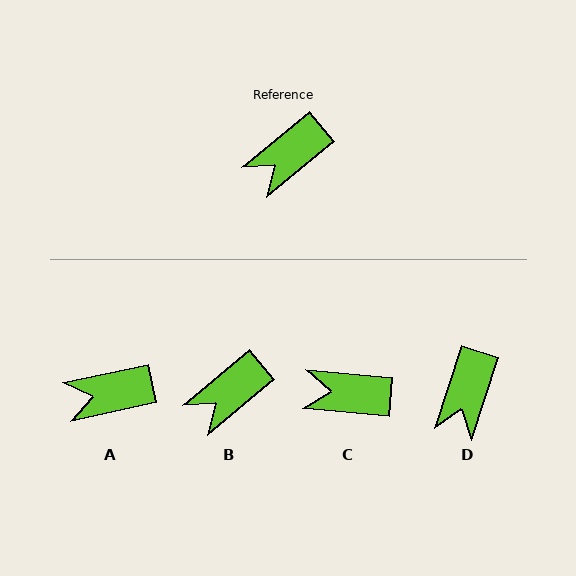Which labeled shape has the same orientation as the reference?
B.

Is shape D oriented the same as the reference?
No, it is off by about 32 degrees.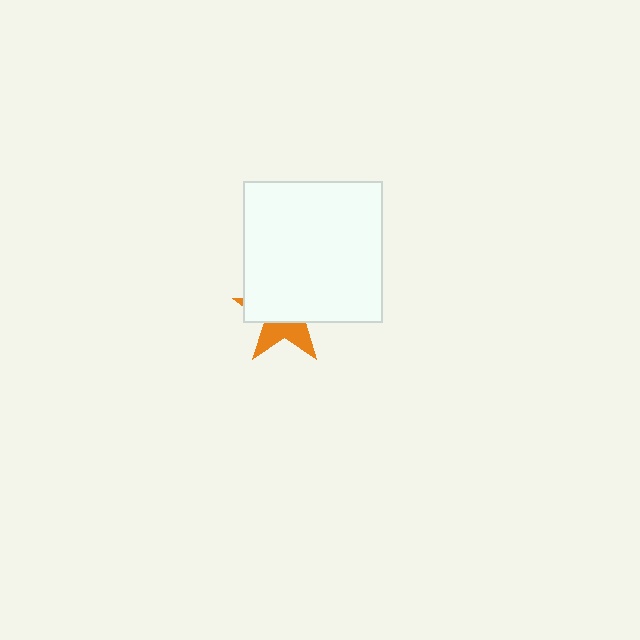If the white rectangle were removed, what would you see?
You would see the complete orange star.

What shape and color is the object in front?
The object in front is a white rectangle.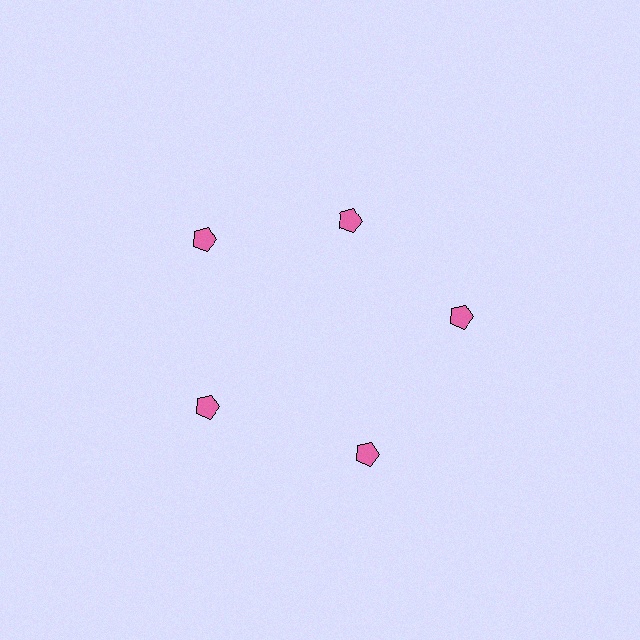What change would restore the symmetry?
The symmetry would be restored by moving it outward, back onto the ring so that all 5 pentagons sit at equal angles and equal distance from the center.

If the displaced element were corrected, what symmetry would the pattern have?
It would have 5-fold rotational symmetry — the pattern would map onto itself every 72 degrees.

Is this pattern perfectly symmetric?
No. The 5 pink pentagons are arranged in a ring, but one element near the 1 o'clock position is pulled inward toward the center, breaking the 5-fold rotational symmetry.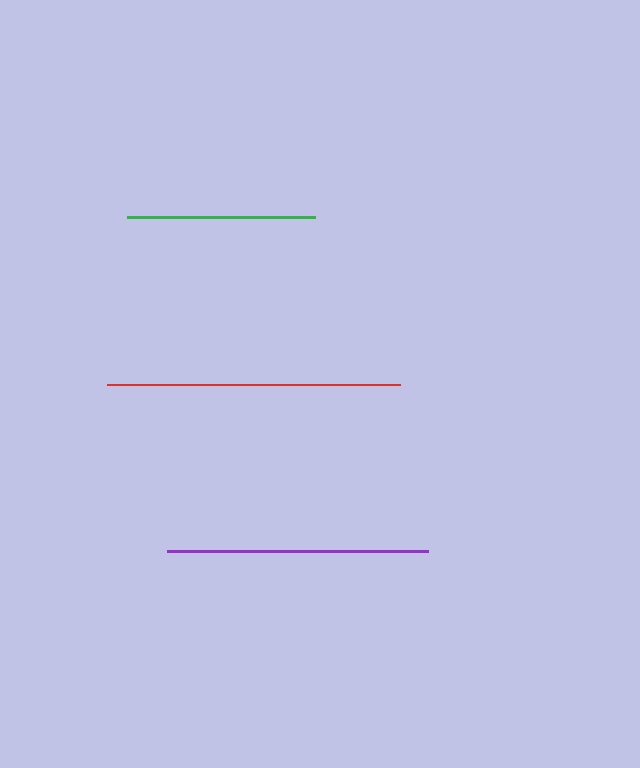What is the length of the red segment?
The red segment is approximately 293 pixels long.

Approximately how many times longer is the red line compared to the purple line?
The red line is approximately 1.1 times the length of the purple line.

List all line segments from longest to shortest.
From longest to shortest: red, purple, green.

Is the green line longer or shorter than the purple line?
The purple line is longer than the green line.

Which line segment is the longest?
The red line is the longest at approximately 293 pixels.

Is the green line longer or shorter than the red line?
The red line is longer than the green line.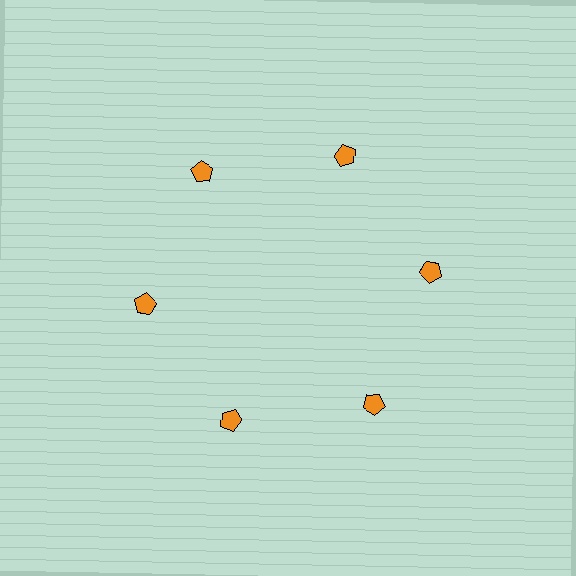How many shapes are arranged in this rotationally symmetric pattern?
There are 6 shapes, arranged in 6 groups of 1.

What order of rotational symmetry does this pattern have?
This pattern has 6-fold rotational symmetry.